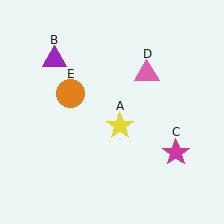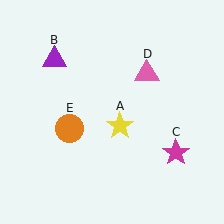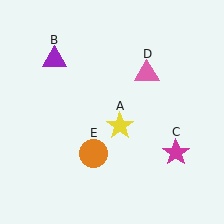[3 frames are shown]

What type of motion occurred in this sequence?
The orange circle (object E) rotated counterclockwise around the center of the scene.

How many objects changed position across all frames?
1 object changed position: orange circle (object E).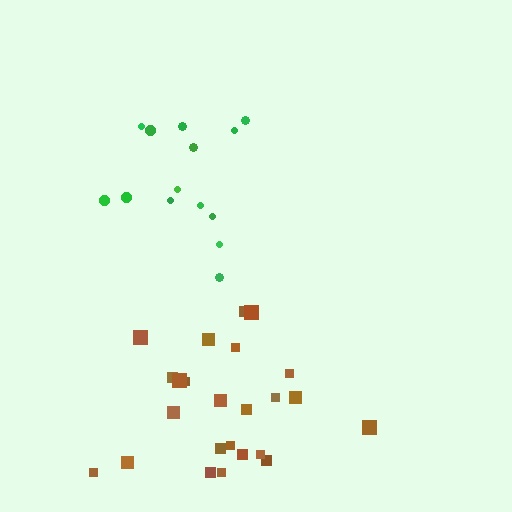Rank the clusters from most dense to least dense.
brown, green.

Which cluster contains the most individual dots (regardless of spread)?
Brown (24).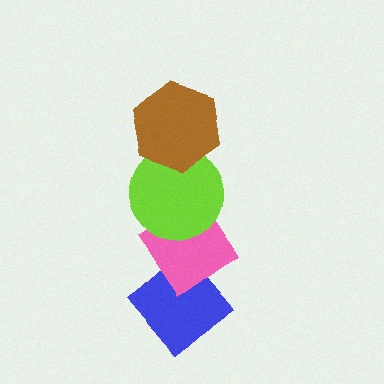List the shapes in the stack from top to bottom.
From top to bottom: the brown hexagon, the lime circle, the pink diamond, the blue diamond.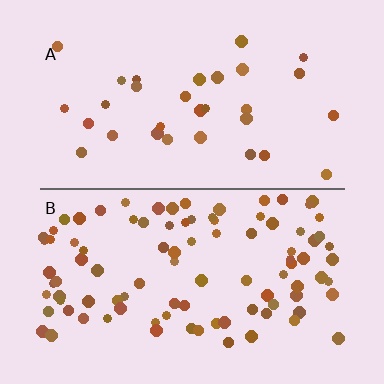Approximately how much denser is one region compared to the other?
Approximately 3.0× — region B over region A.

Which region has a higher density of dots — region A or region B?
B (the bottom).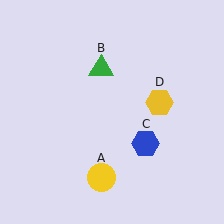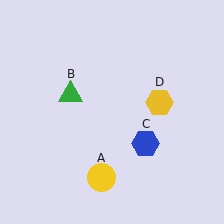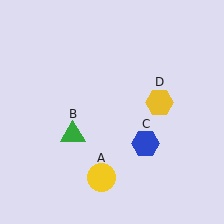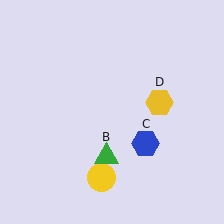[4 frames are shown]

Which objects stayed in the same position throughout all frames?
Yellow circle (object A) and blue hexagon (object C) and yellow hexagon (object D) remained stationary.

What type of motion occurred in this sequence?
The green triangle (object B) rotated counterclockwise around the center of the scene.